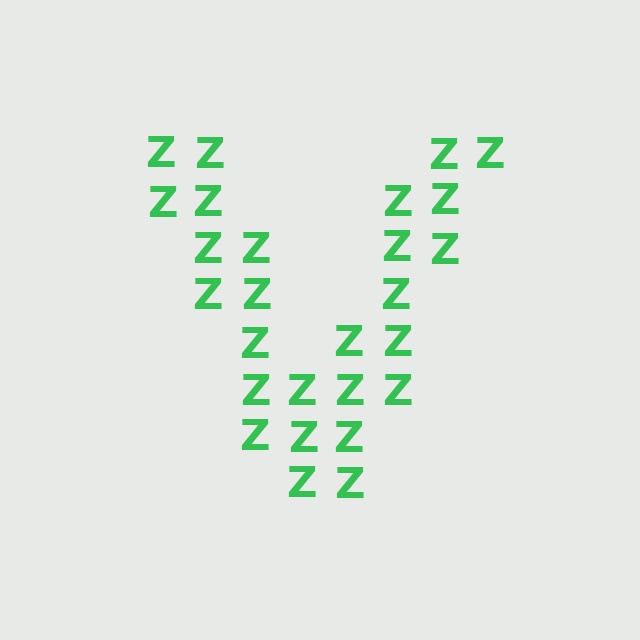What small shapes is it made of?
It is made of small letter Z's.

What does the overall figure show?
The overall figure shows the letter V.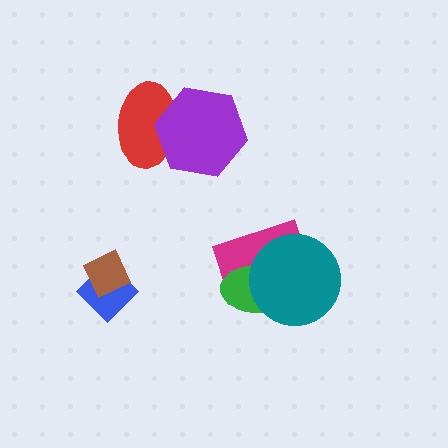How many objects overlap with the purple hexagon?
1 object overlaps with the purple hexagon.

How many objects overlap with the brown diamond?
1 object overlaps with the brown diamond.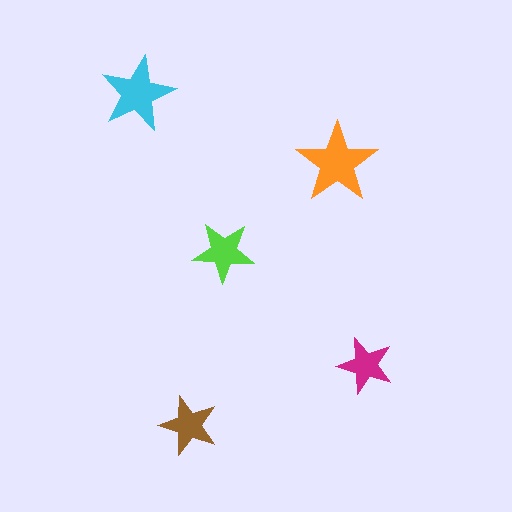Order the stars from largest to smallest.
the orange one, the cyan one, the lime one, the brown one, the magenta one.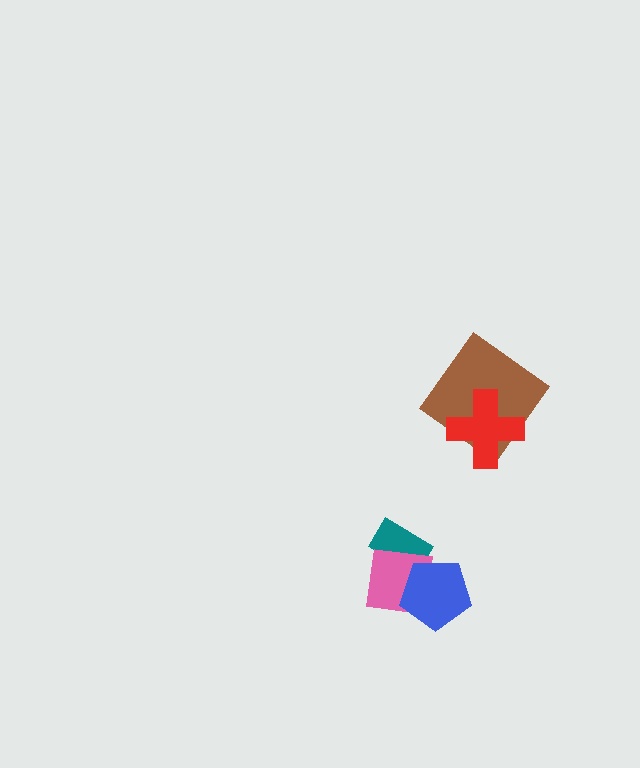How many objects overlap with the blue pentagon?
2 objects overlap with the blue pentagon.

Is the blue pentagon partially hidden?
No, no other shape covers it.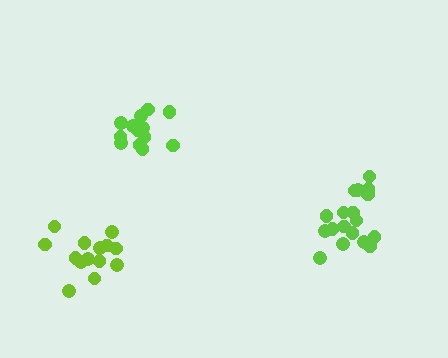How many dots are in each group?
Group 1: 13 dots, Group 2: 14 dots, Group 3: 18 dots (45 total).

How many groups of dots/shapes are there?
There are 3 groups.